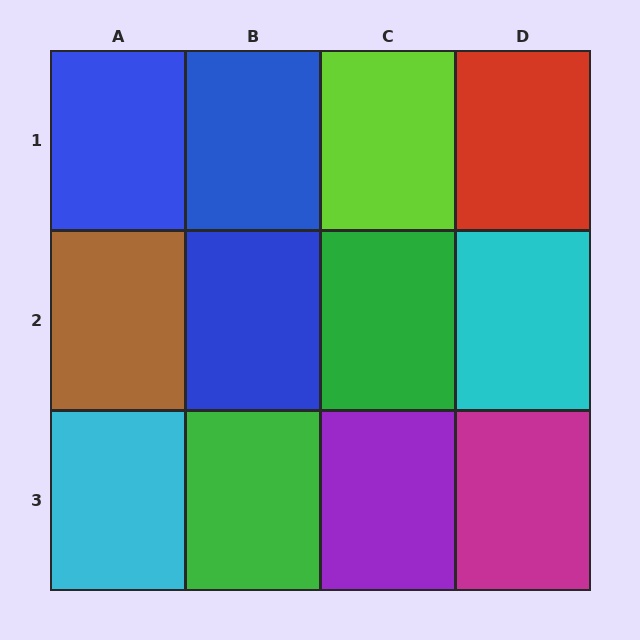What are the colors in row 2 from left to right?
Brown, blue, green, cyan.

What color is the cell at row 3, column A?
Cyan.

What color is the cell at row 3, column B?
Green.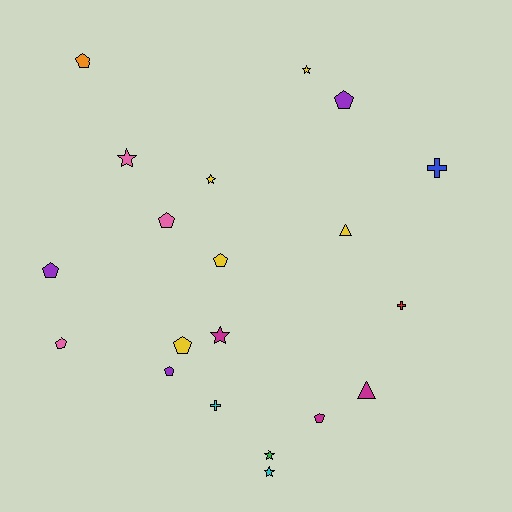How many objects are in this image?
There are 20 objects.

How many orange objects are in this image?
There is 1 orange object.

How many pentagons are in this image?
There are 9 pentagons.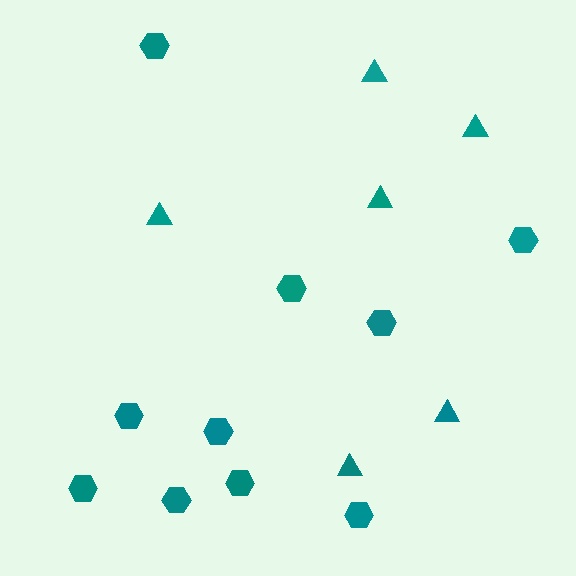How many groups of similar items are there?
There are 2 groups: one group of triangles (6) and one group of hexagons (10).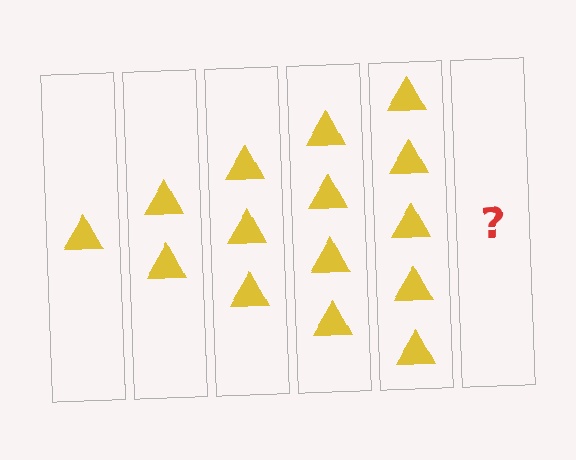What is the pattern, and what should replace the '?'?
The pattern is that each step adds one more triangle. The '?' should be 6 triangles.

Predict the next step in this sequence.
The next step is 6 triangles.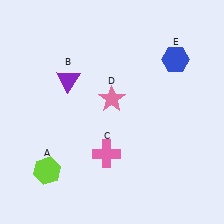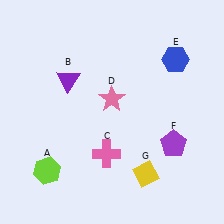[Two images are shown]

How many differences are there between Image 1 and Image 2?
There are 2 differences between the two images.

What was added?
A purple pentagon (F), a yellow diamond (G) were added in Image 2.